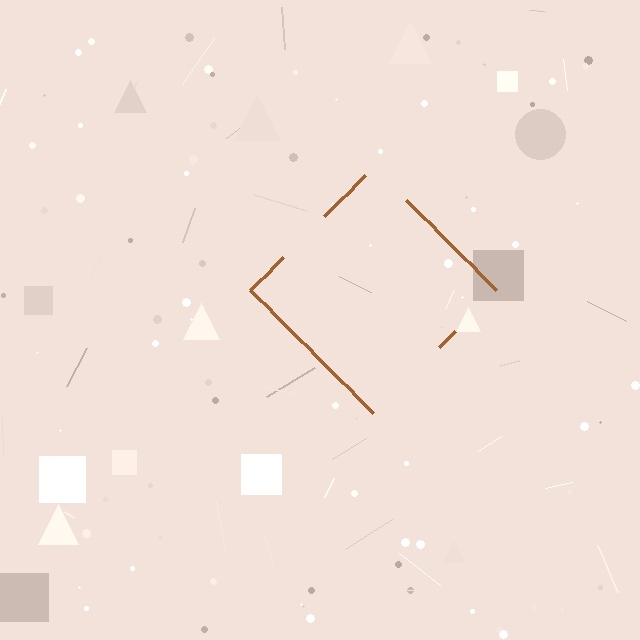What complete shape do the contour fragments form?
The contour fragments form a diamond.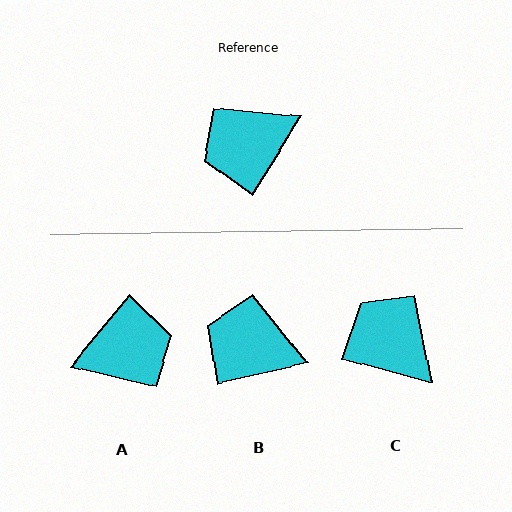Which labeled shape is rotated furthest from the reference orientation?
A, about 172 degrees away.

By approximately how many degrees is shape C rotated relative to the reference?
Approximately 73 degrees clockwise.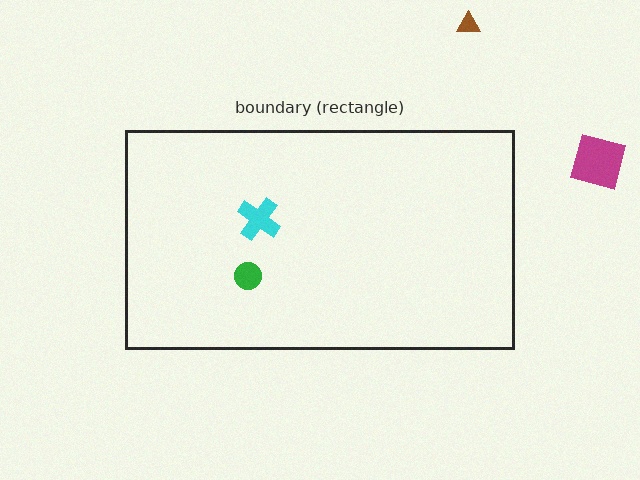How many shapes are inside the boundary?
2 inside, 2 outside.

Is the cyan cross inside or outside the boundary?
Inside.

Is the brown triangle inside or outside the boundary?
Outside.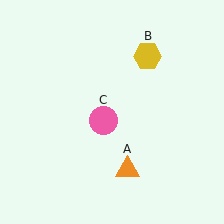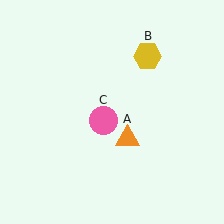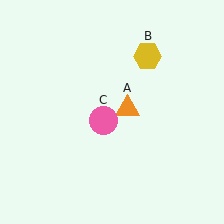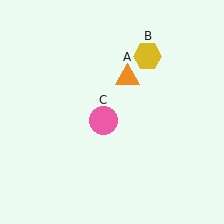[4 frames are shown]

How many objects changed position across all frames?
1 object changed position: orange triangle (object A).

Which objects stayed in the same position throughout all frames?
Yellow hexagon (object B) and pink circle (object C) remained stationary.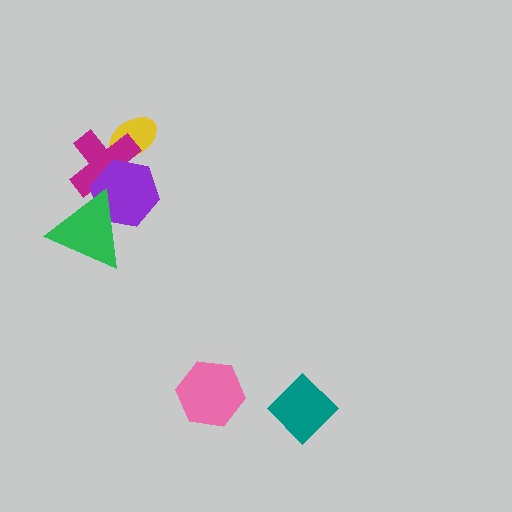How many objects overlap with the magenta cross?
3 objects overlap with the magenta cross.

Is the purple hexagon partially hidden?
Yes, it is partially covered by another shape.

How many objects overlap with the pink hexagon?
0 objects overlap with the pink hexagon.